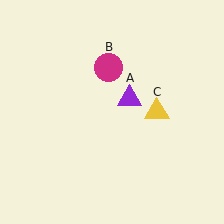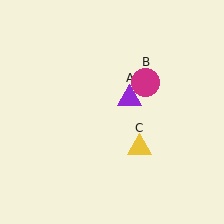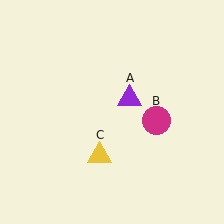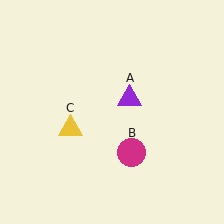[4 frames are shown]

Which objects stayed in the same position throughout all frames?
Purple triangle (object A) remained stationary.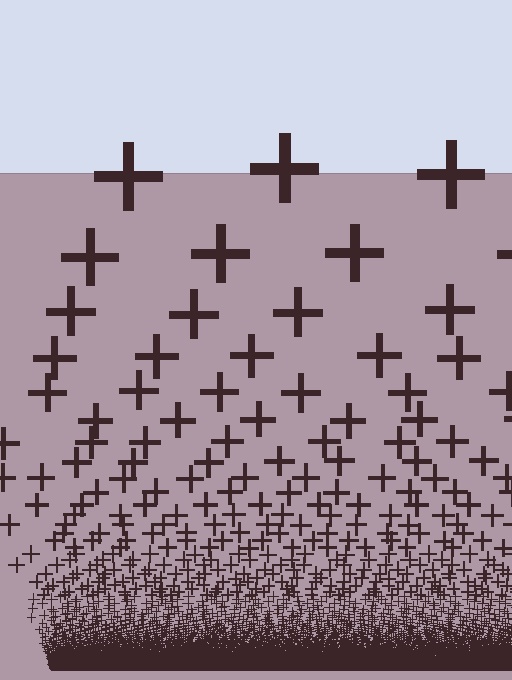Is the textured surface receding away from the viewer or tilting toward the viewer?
The surface appears to tilt toward the viewer. Texture elements get larger and sparser toward the top.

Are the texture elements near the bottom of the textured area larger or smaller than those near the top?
Smaller. The gradient is inverted — elements near the bottom are smaller and denser.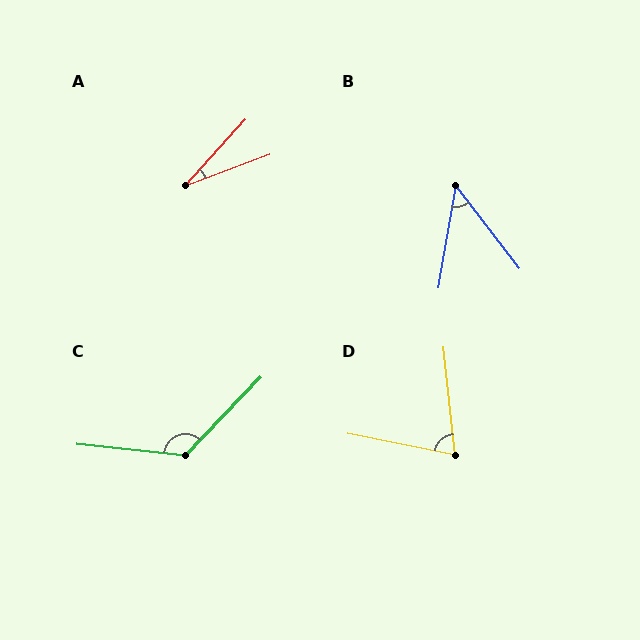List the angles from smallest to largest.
A (27°), B (48°), D (73°), C (128°).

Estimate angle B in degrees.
Approximately 48 degrees.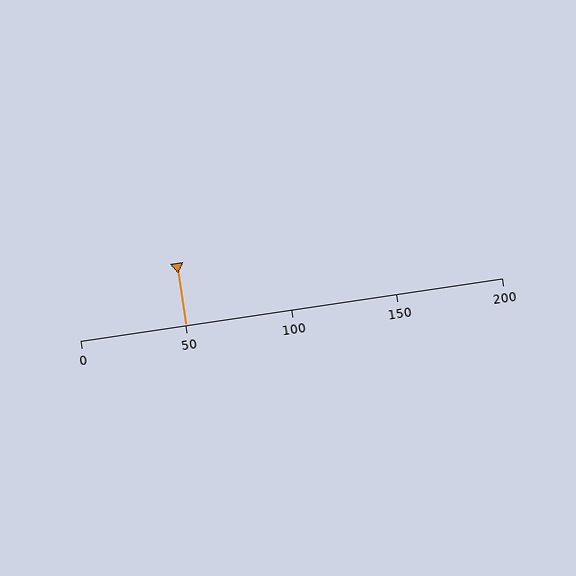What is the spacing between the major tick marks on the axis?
The major ticks are spaced 50 apart.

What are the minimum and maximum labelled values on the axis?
The axis runs from 0 to 200.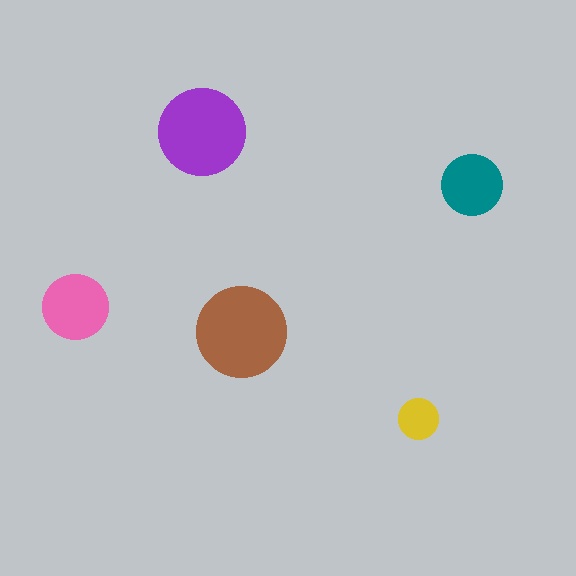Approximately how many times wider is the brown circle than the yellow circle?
About 2.5 times wider.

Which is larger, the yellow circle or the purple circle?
The purple one.